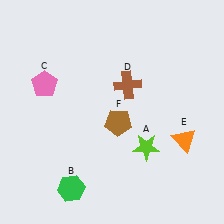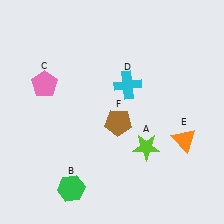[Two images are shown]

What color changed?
The cross (D) changed from brown in Image 1 to cyan in Image 2.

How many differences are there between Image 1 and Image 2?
There is 1 difference between the two images.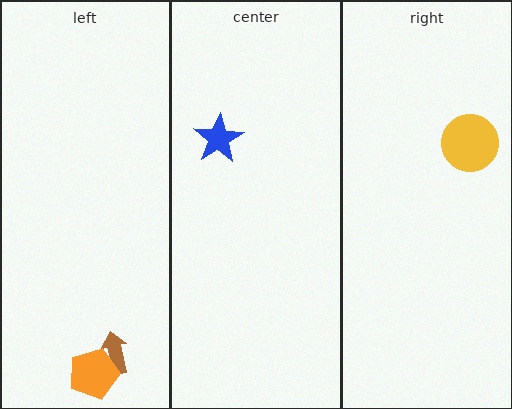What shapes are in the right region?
The yellow circle.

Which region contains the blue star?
The center region.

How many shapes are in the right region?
1.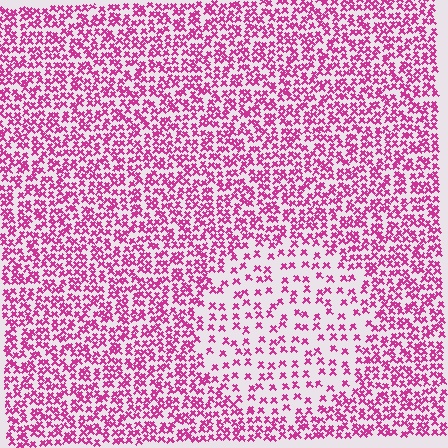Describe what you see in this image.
The image contains small magenta elements arranged at two different densities. A circle-shaped region is visible where the elements are less densely packed than the surrounding area.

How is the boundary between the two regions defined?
The boundary is defined by a change in element density (approximately 2.2x ratio). All elements are the same color, size, and shape.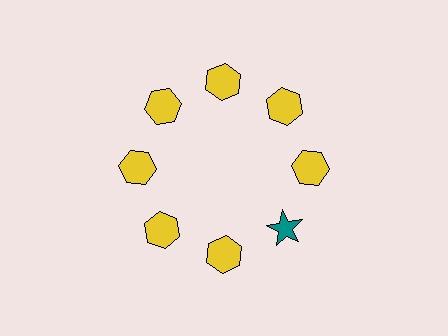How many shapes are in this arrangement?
There are 8 shapes arranged in a ring pattern.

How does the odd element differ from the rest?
It differs in both color (teal instead of yellow) and shape (star instead of hexagon).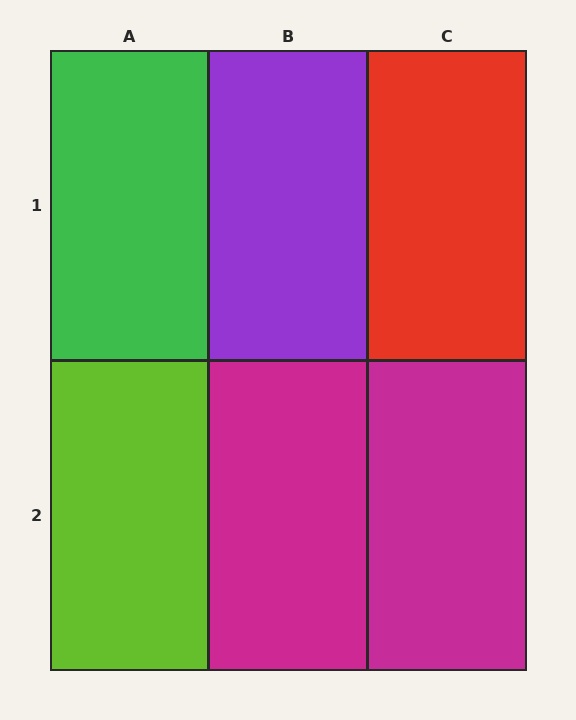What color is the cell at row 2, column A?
Lime.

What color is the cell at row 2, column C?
Magenta.